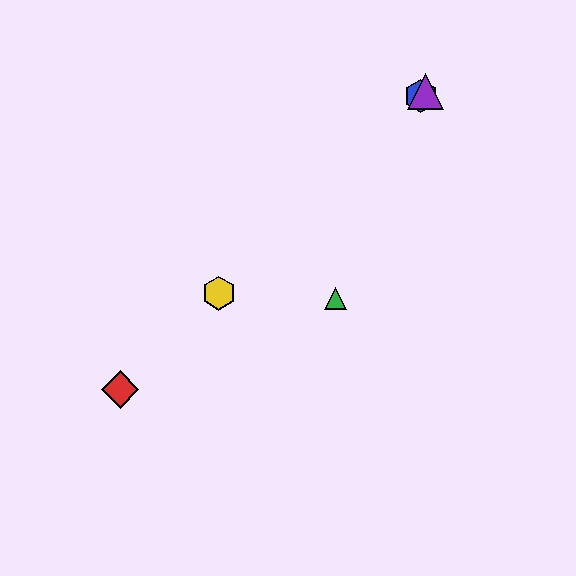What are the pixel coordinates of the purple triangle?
The purple triangle is at (426, 91).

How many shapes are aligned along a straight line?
4 shapes (the red diamond, the blue hexagon, the yellow hexagon, the purple triangle) are aligned along a straight line.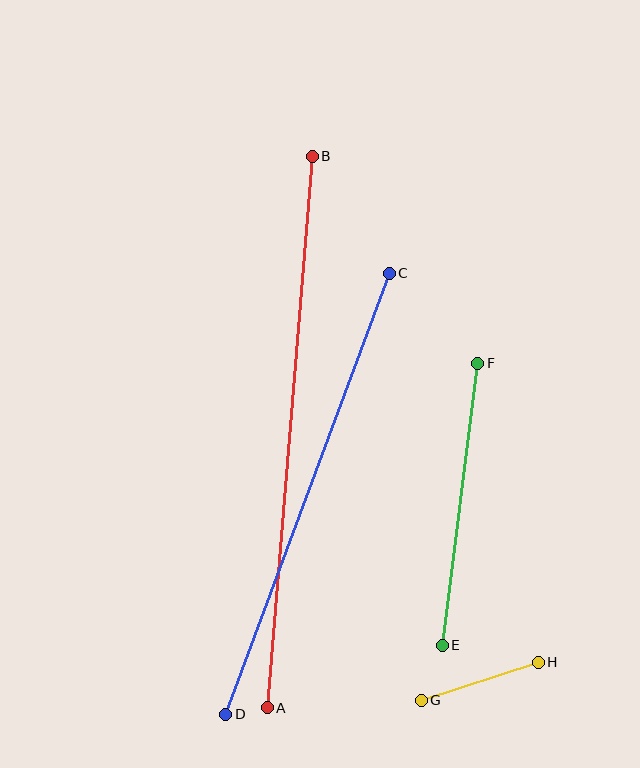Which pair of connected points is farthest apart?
Points A and B are farthest apart.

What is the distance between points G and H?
The distance is approximately 123 pixels.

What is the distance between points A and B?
The distance is approximately 553 pixels.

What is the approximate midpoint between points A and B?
The midpoint is at approximately (290, 432) pixels.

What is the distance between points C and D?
The distance is approximately 470 pixels.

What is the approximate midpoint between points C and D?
The midpoint is at approximately (307, 494) pixels.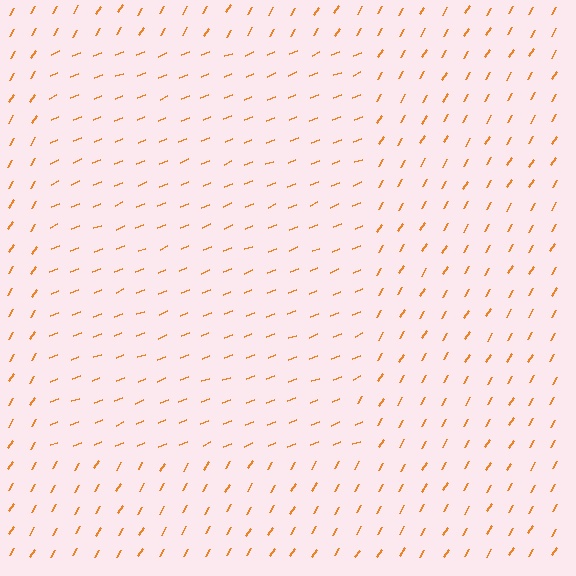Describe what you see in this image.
The image is filled with small orange line segments. A rectangle region in the image has lines oriented differently from the surrounding lines, creating a visible texture boundary.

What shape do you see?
I see a rectangle.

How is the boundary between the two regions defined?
The boundary is defined purely by a change in line orientation (approximately 37 degrees difference). All lines are the same color and thickness.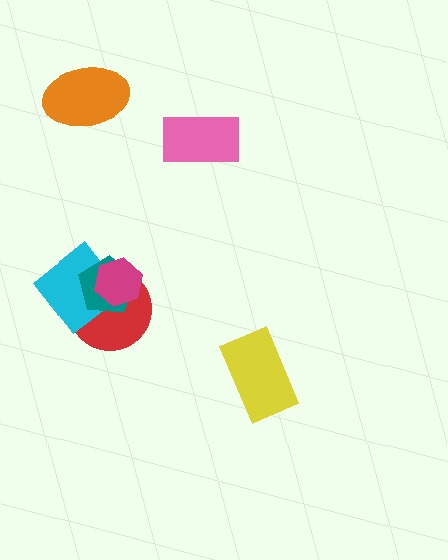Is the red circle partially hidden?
Yes, it is partially covered by another shape.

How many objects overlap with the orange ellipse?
0 objects overlap with the orange ellipse.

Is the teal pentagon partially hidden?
Yes, it is partially covered by another shape.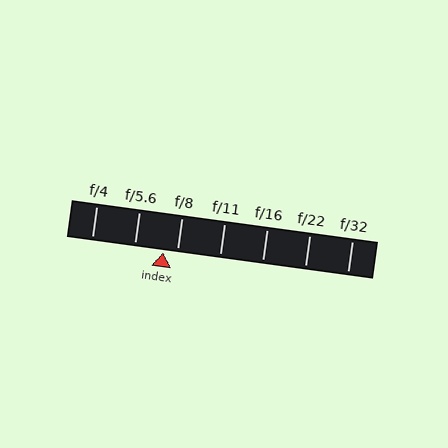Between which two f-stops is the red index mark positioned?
The index mark is between f/5.6 and f/8.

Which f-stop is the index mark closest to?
The index mark is closest to f/8.